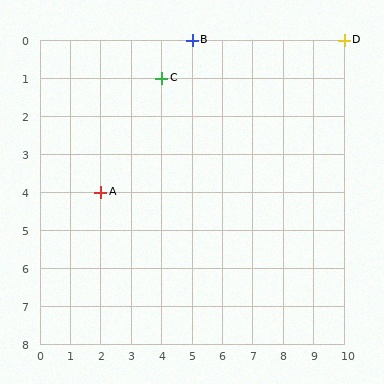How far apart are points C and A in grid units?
Points C and A are 2 columns and 3 rows apart (about 3.6 grid units diagonally).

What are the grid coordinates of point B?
Point B is at grid coordinates (5, 0).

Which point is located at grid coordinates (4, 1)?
Point C is at (4, 1).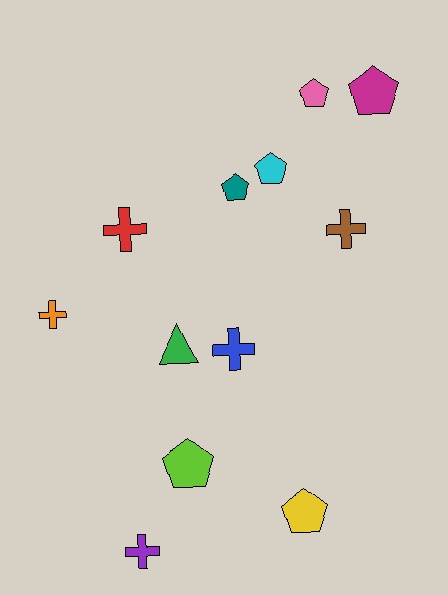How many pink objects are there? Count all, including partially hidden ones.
There is 1 pink object.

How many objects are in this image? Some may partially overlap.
There are 12 objects.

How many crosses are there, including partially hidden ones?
There are 5 crosses.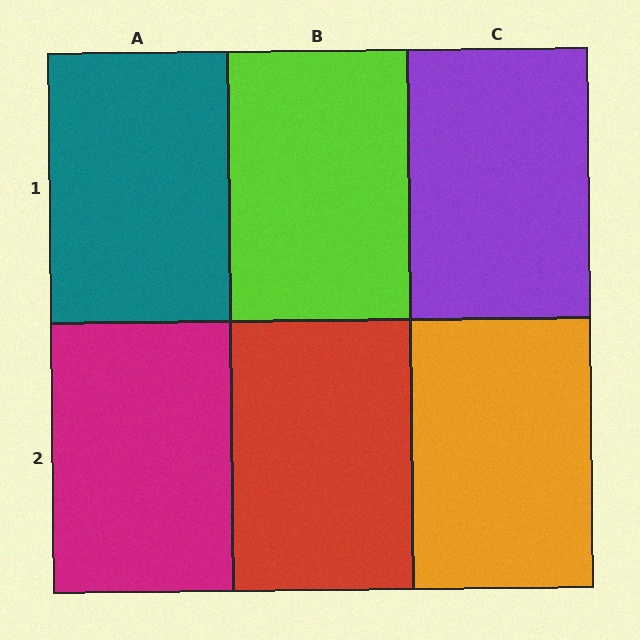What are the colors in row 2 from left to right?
Magenta, red, orange.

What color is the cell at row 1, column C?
Purple.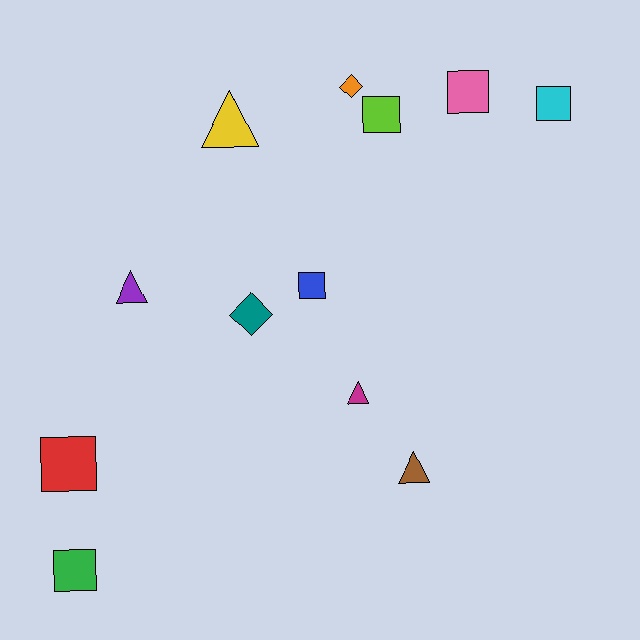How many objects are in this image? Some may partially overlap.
There are 12 objects.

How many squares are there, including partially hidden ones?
There are 6 squares.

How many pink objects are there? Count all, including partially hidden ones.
There is 1 pink object.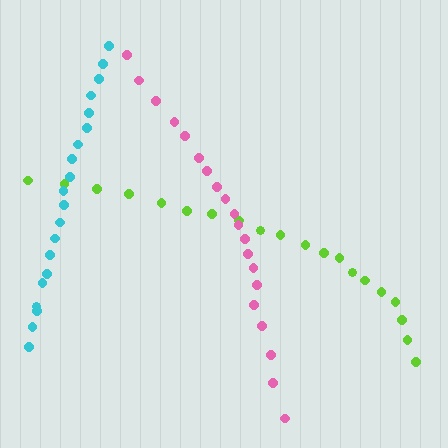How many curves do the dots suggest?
There are 3 distinct paths.